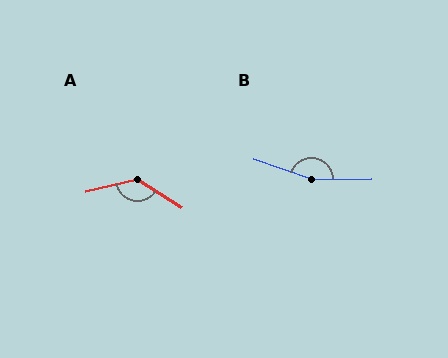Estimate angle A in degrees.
Approximately 134 degrees.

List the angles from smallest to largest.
A (134°), B (161°).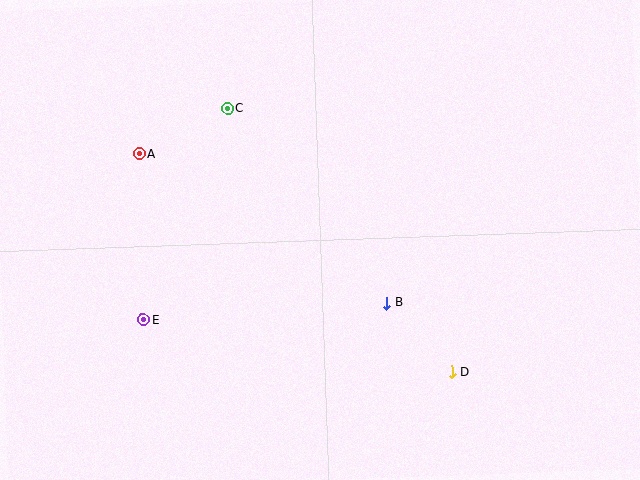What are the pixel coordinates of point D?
Point D is at (452, 372).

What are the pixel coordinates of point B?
Point B is at (387, 303).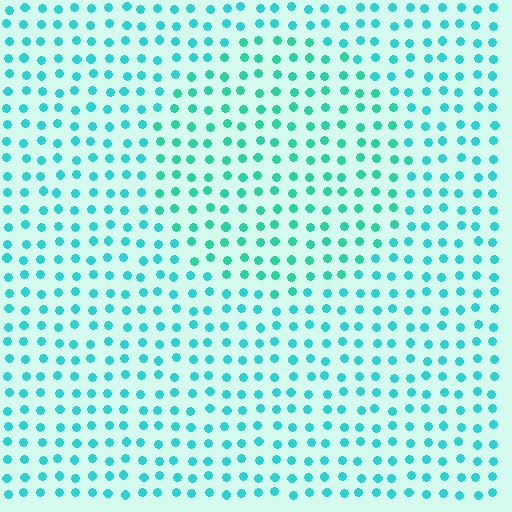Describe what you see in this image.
The image is filled with small cyan elements in a uniform arrangement. A circle-shaped region is visible where the elements are tinted to a slightly different hue, forming a subtle color boundary.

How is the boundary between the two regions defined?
The boundary is defined purely by a slight shift in hue (about 17 degrees). Spacing, size, and orientation are identical on both sides.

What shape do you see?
I see a circle.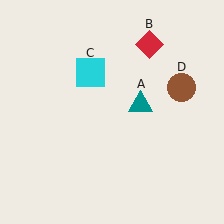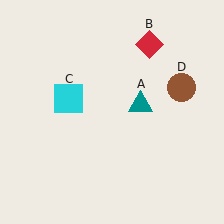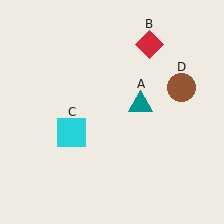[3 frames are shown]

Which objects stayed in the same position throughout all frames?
Teal triangle (object A) and red diamond (object B) and brown circle (object D) remained stationary.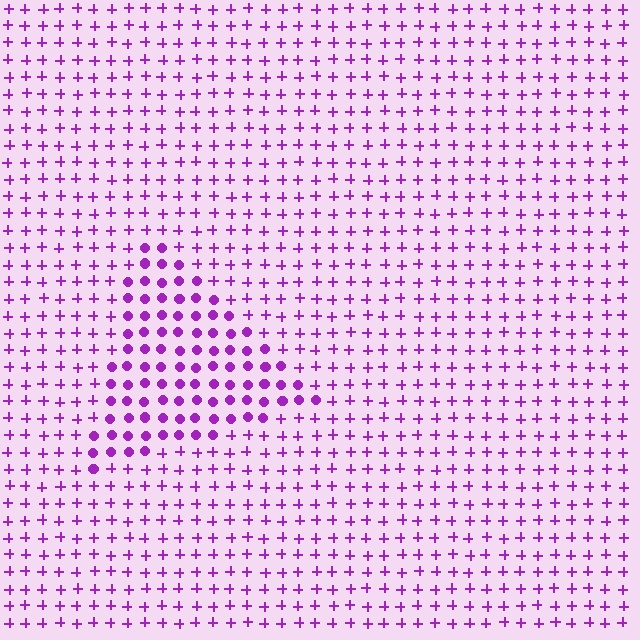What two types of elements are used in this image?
The image uses circles inside the triangle region and plus signs outside it.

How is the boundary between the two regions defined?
The boundary is defined by a change in element shape: circles inside vs. plus signs outside. All elements share the same color and spacing.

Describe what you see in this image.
The image is filled with small purple elements arranged in a uniform grid. A triangle-shaped region contains circles, while the surrounding area contains plus signs. The boundary is defined purely by the change in element shape.